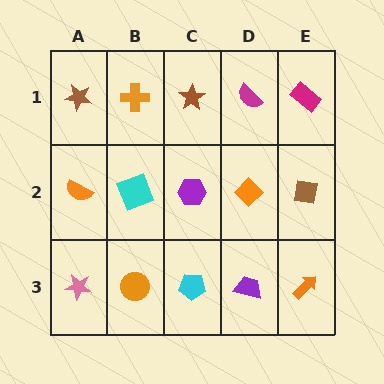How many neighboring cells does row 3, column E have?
2.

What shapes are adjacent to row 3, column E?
A brown square (row 2, column E), a purple trapezoid (row 3, column D).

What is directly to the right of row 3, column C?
A purple trapezoid.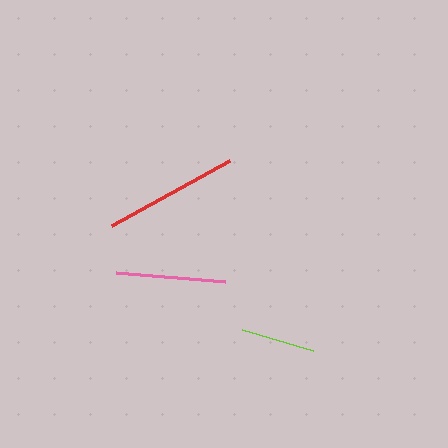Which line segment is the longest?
The red line is the longest at approximately 135 pixels.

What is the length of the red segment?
The red segment is approximately 135 pixels long.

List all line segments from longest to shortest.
From longest to shortest: red, pink, lime.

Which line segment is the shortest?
The lime line is the shortest at approximately 75 pixels.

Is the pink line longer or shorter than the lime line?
The pink line is longer than the lime line.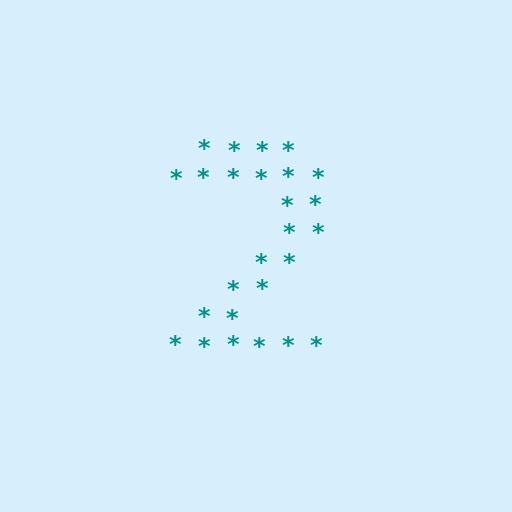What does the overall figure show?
The overall figure shows the digit 2.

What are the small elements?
The small elements are asterisks.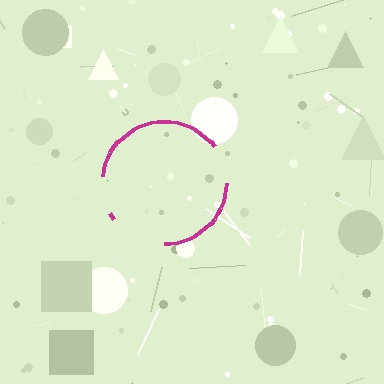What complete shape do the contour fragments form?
The contour fragments form a circle.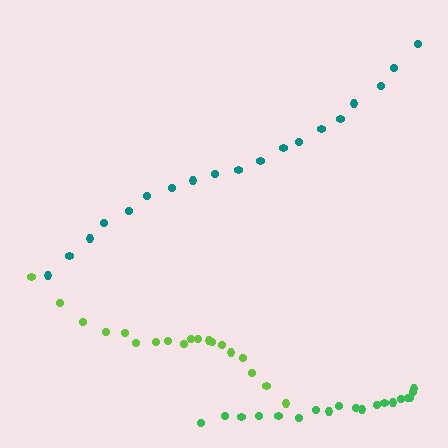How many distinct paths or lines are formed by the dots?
There are 3 distinct paths.